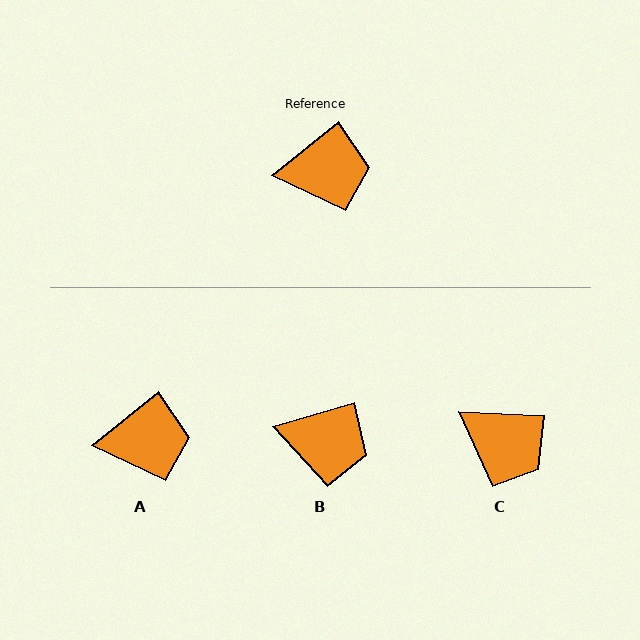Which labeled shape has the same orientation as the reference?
A.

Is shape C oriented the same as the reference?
No, it is off by about 41 degrees.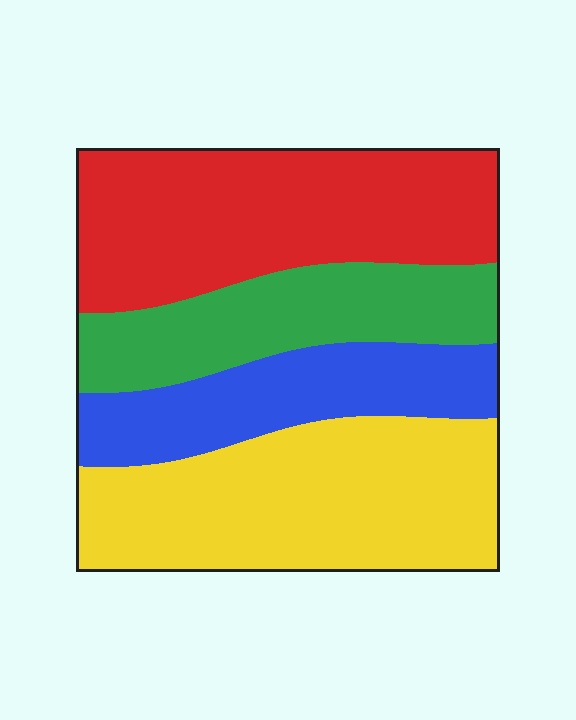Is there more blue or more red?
Red.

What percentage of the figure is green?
Green takes up about one fifth (1/5) of the figure.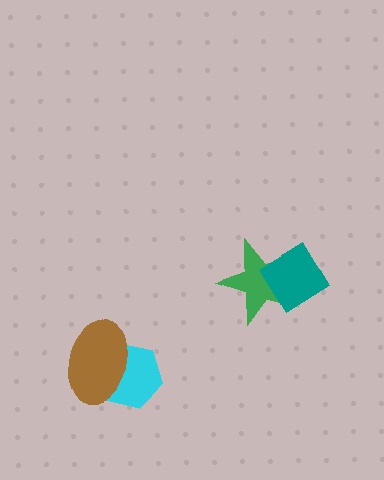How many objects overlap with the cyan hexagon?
1 object overlaps with the cyan hexagon.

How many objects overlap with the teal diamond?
1 object overlaps with the teal diamond.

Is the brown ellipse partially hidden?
No, no other shape covers it.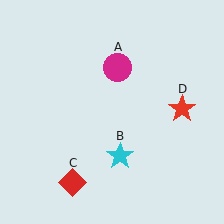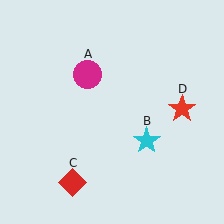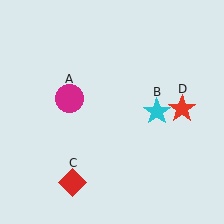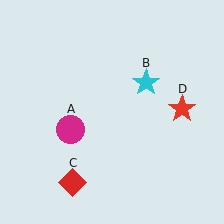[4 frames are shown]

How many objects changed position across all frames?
2 objects changed position: magenta circle (object A), cyan star (object B).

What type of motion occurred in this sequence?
The magenta circle (object A), cyan star (object B) rotated counterclockwise around the center of the scene.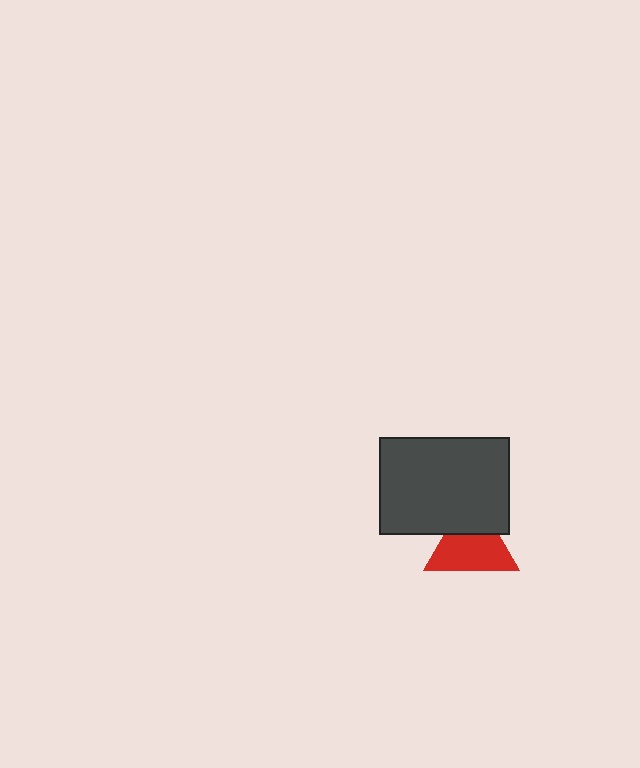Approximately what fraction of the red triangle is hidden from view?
Roughly 33% of the red triangle is hidden behind the dark gray rectangle.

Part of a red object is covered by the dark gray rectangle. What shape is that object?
It is a triangle.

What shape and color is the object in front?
The object in front is a dark gray rectangle.